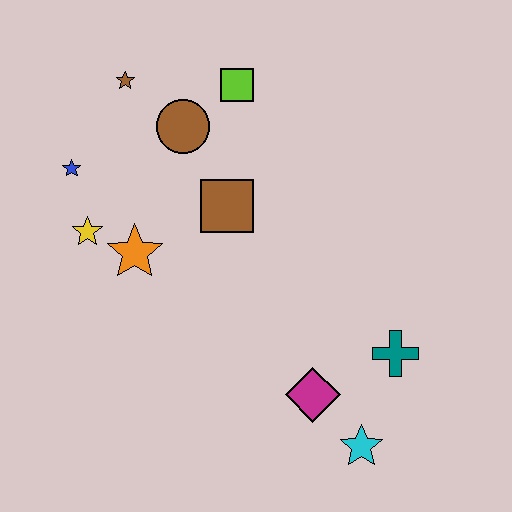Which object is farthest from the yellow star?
The cyan star is farthest from the yellow star.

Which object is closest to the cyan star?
The magenta diamond is closest to the cyan star.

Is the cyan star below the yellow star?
Yes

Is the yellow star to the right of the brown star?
No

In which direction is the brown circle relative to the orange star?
The brown circle is above the orange star.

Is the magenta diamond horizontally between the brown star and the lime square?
No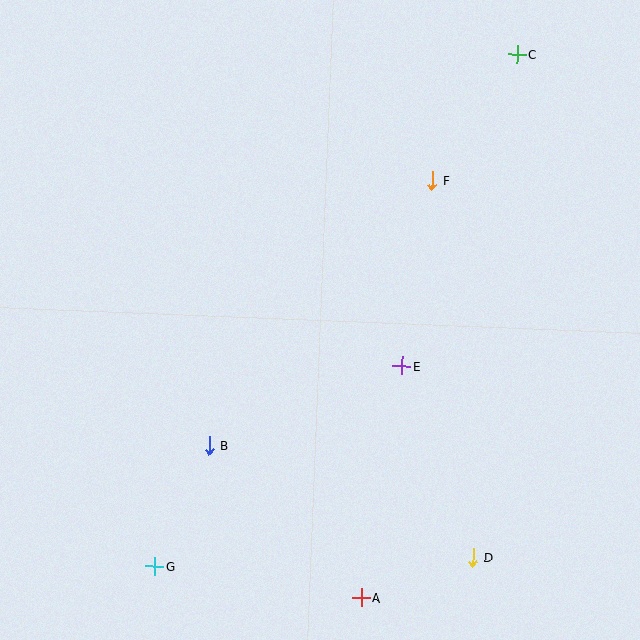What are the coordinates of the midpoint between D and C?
The midpoint between D and C is at (495, 306).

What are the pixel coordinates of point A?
Point A is at (361, 598).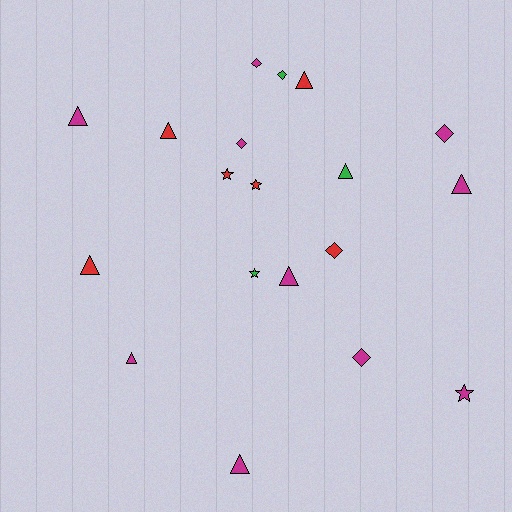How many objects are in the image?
There are 19 objects.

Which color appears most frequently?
Magenta, with 10 objects.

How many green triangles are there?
There is 1 green triangle.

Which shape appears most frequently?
Triangle, with 9 objects.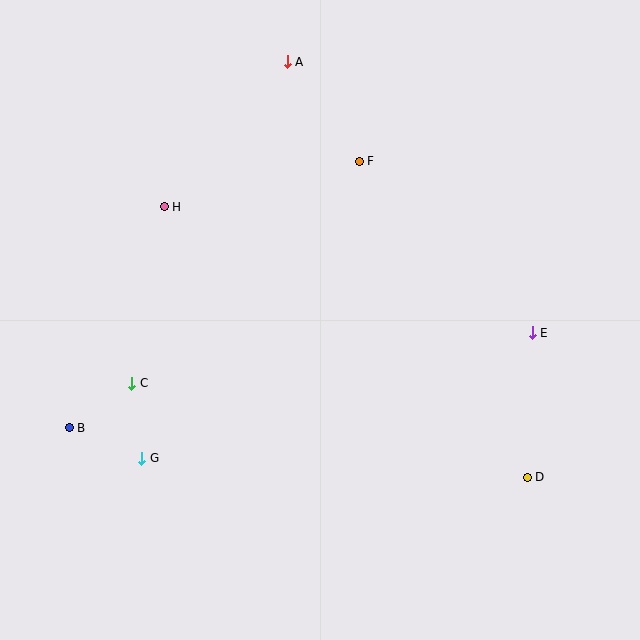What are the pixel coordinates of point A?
Point A is at (287, 62).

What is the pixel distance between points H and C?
The distance between H and C is 180 pixels.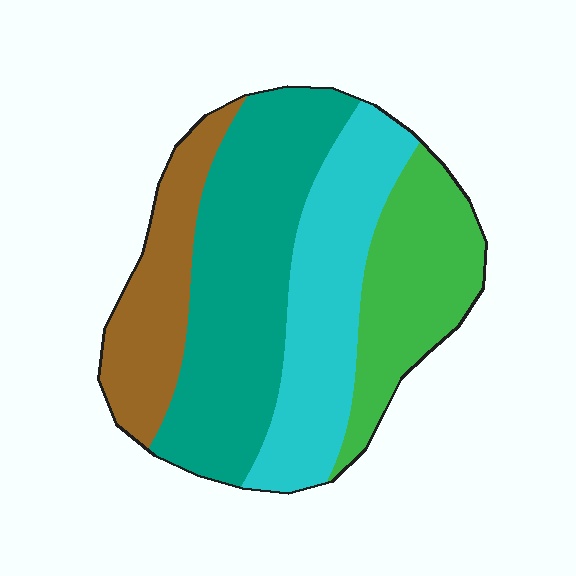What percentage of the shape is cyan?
Cyan covers about 25% of the shape.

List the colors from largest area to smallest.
From largest to smallest: teal, cyan, green, brown.